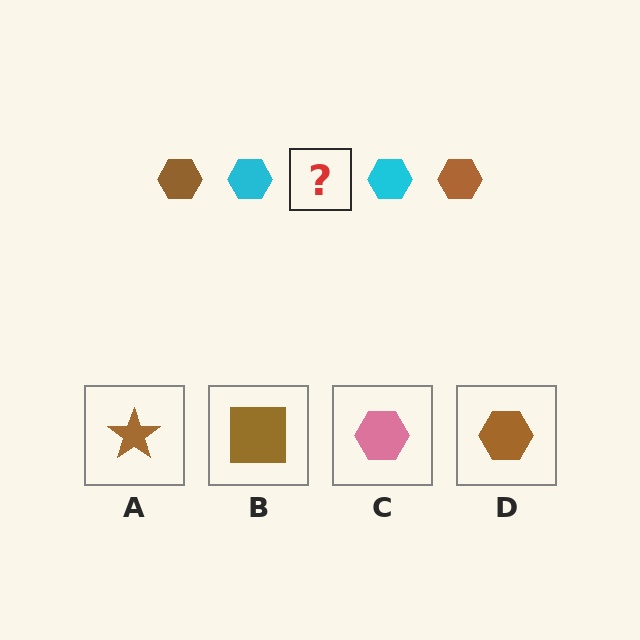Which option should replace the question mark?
Option D.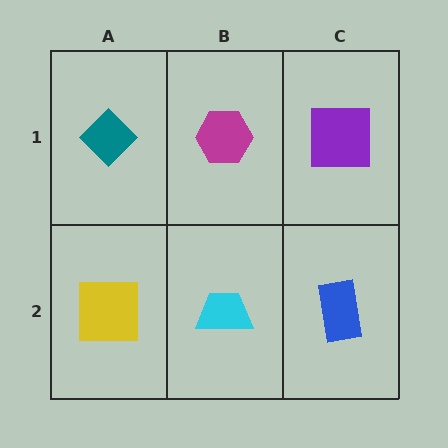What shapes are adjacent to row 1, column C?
A blue rectangle (row 2, column C), a magenta hexagon (row 1, column B).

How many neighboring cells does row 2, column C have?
2.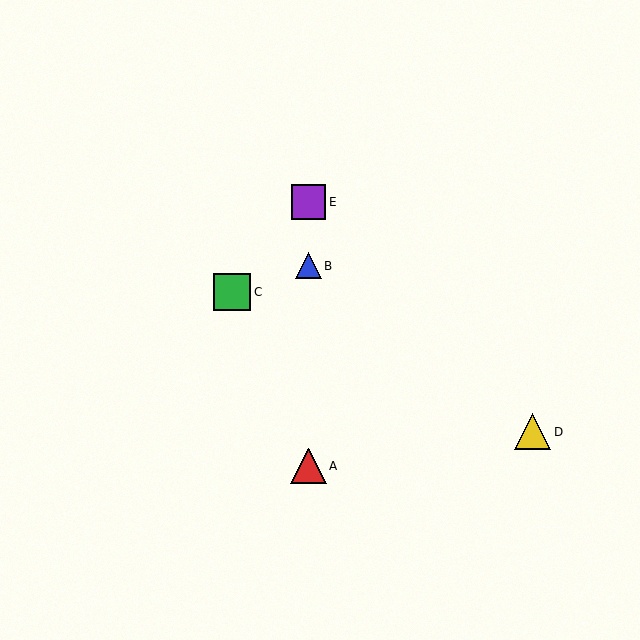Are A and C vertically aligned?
No, A is at x≈308 and C is at x≈232.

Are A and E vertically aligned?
Yes, both are at x≈308.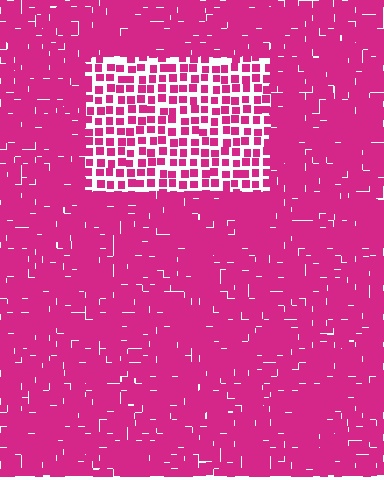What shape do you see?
I see a rectangle.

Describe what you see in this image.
The image contains small magenta elements arranged at two different densities. A rectangle-shaped region is visible where the elements are less densely packed than the surrounding area.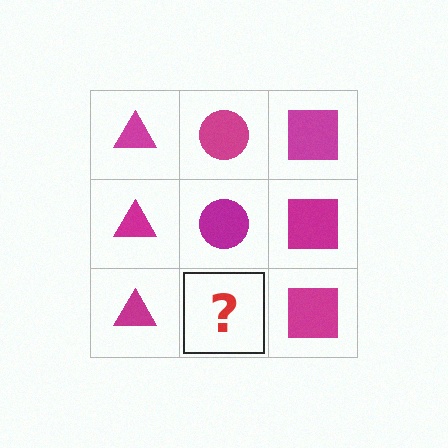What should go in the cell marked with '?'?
The missing cell should contain a magenta circle.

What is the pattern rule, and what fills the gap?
The rule is that each column has a consistent shape. The gap should be filled with a magenta circle.